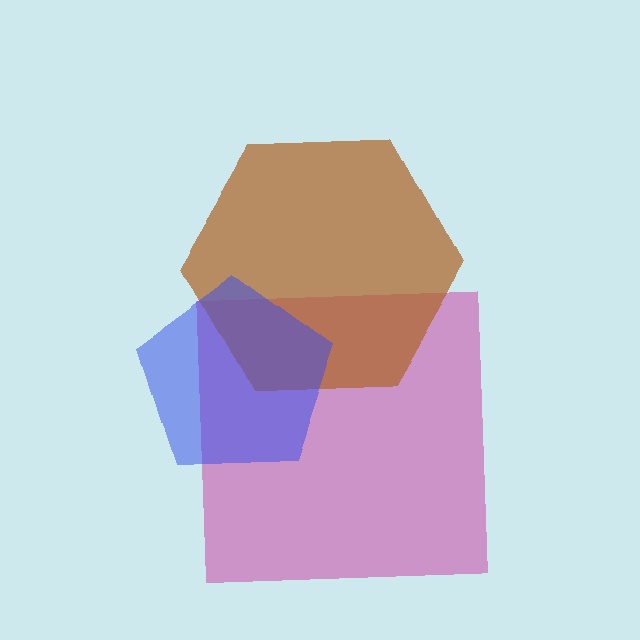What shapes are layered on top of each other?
The layered shapes are: a magenta square, a brown hexagon, a blue pentagon.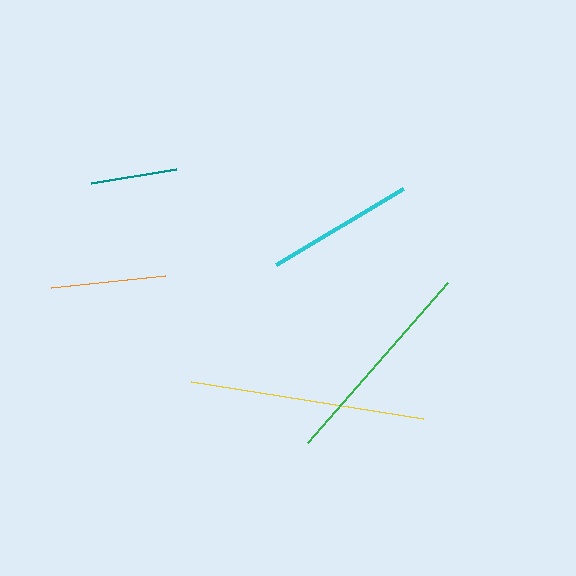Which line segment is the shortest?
The teal line is the shortest at approximately 86 pixels.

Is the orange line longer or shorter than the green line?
The green line is longer than the orange line.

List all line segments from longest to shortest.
From longest to shortest: yellow, green, cyan, orange, teal.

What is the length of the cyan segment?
The cyan segment is approximately 148 pixels long.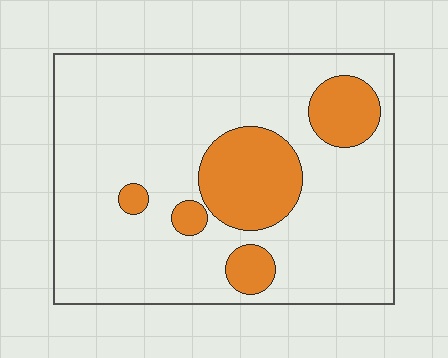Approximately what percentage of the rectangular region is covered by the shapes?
Approximately 20%.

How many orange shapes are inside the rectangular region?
5.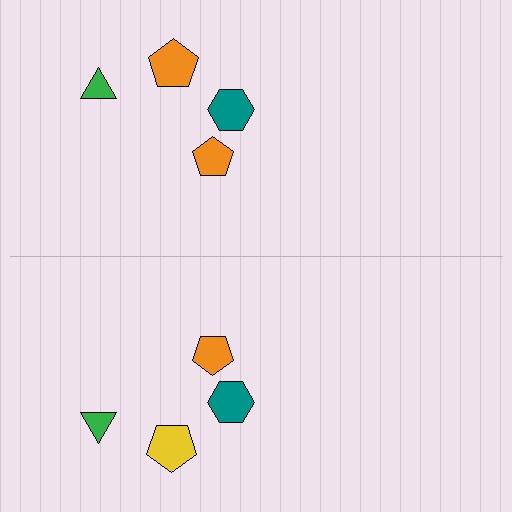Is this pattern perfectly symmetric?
No, the pattern is not perfectly symmetric. The yellow pentagon on the bottom side breaks the symmetry — its mirror counterpart is orange.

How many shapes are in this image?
There are 8 shapes in this image.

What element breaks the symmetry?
The yellow pentagon on the bottom side breaks the symmetry — its mirror counterpart is orange.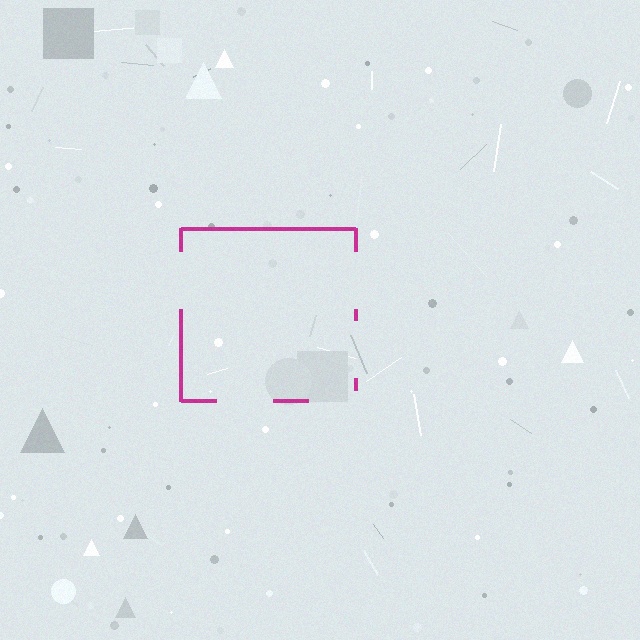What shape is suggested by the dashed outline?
The dashed outline suggests a square.